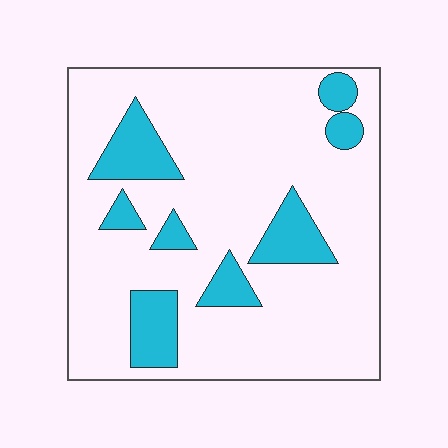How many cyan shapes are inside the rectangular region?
8.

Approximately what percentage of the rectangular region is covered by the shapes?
Approximately 20%.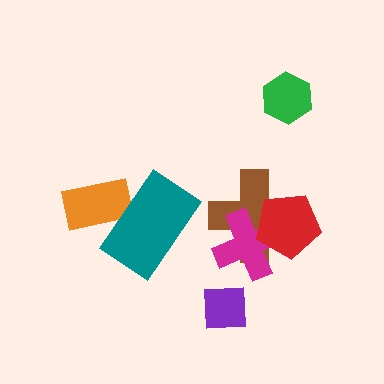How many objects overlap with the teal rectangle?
1 object overlaps with the teal rectangle.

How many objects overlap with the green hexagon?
0 objects overlap with the green hexagon.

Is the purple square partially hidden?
No, no other shape covers it.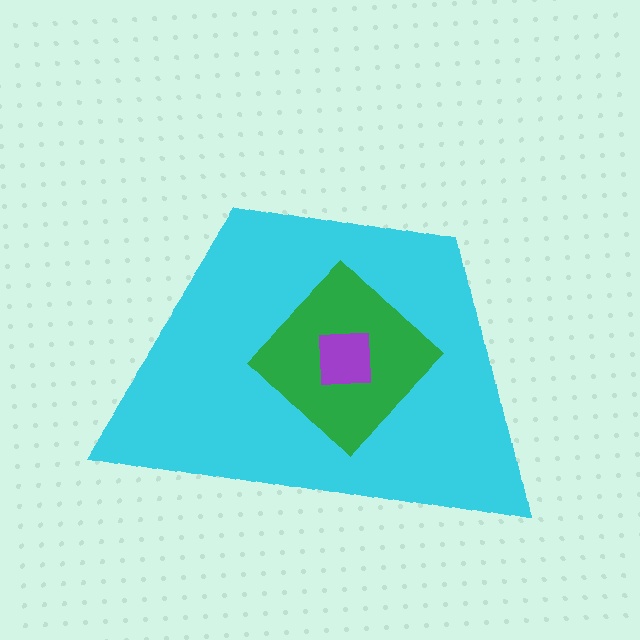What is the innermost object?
The purple square.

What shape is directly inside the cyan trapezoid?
The green diamond.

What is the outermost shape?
The cyan trapezoid.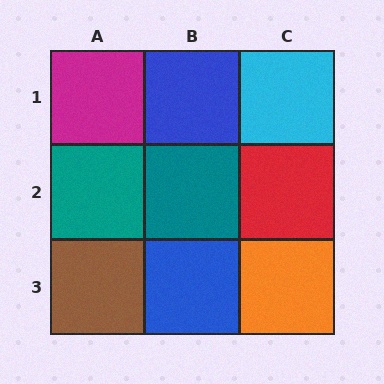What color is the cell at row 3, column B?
Blue.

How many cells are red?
1 cell is red.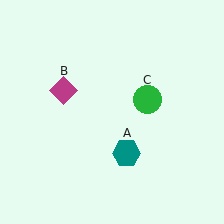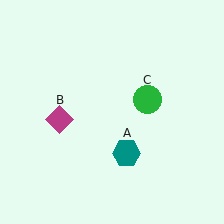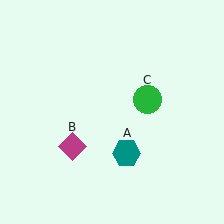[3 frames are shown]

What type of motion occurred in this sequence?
The magenta diamond (object B) rotated counterclockwise around the center of the scene.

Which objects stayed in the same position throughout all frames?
Teal hexagon (object A) and green circle (object C) remained stationary.